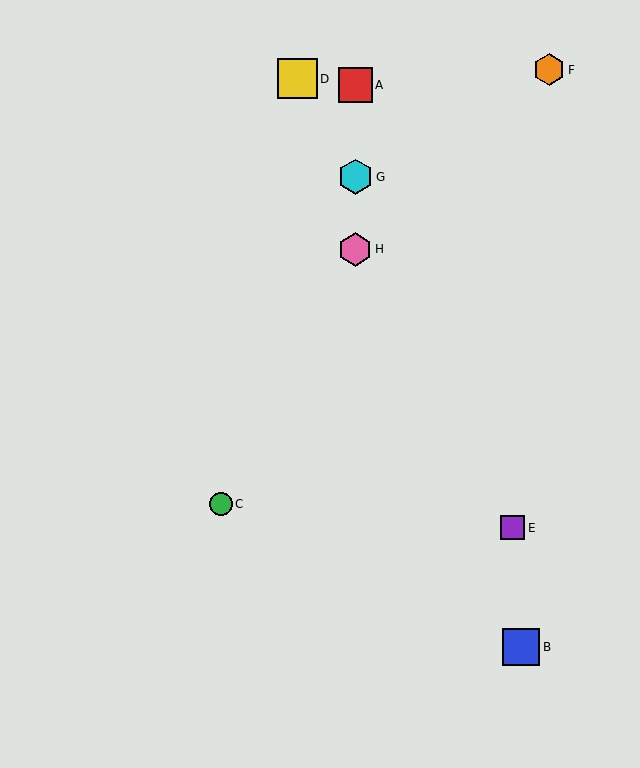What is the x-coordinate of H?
Object H is at x≈355.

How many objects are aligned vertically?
3 objects (A, G, H) are aligned vertically.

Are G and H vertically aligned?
Yes, both are at x≈355.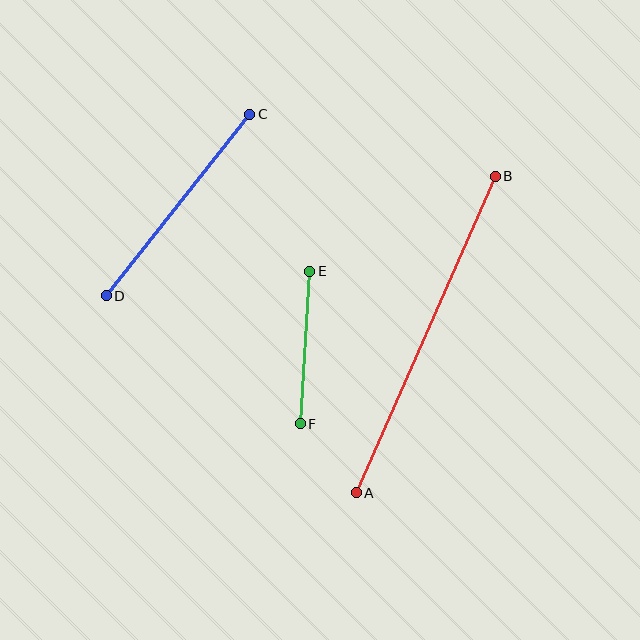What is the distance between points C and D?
The distance is approximately 231 pixels.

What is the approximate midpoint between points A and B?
The midpoint is at approximately (426, 334) pixels.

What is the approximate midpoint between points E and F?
The midpoint is at approximately (305, 347) pixels.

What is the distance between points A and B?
The distance is approximately 346 pixels.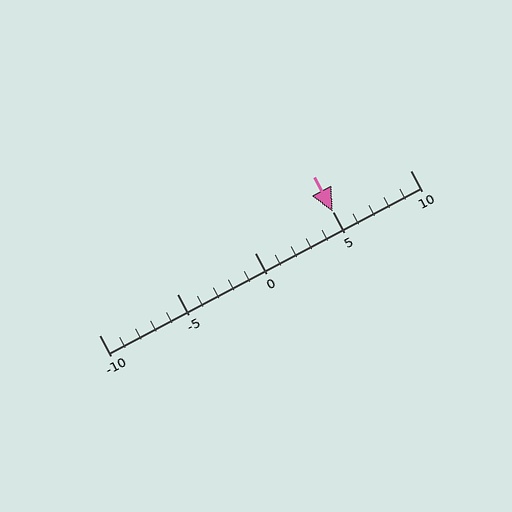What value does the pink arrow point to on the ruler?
The pink arrow points to approximately 5.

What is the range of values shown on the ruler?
The ruler shows values from -10 to 10.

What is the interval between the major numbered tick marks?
The major tick marks are spaced 5 units apart.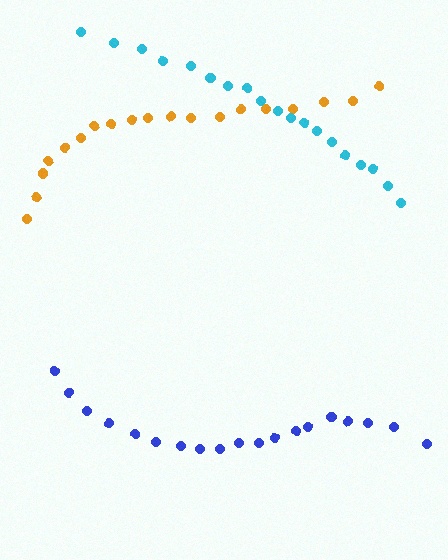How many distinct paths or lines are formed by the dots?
There are 3 distinct paths.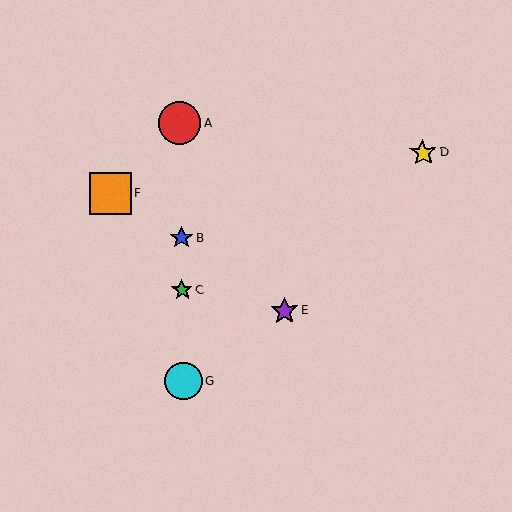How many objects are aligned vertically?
4 objects (A, B, C, G) are aligned vertically.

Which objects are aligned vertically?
Objects A, B, C, G are aligned vertically.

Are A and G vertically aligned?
Yes, both are at x≈180.